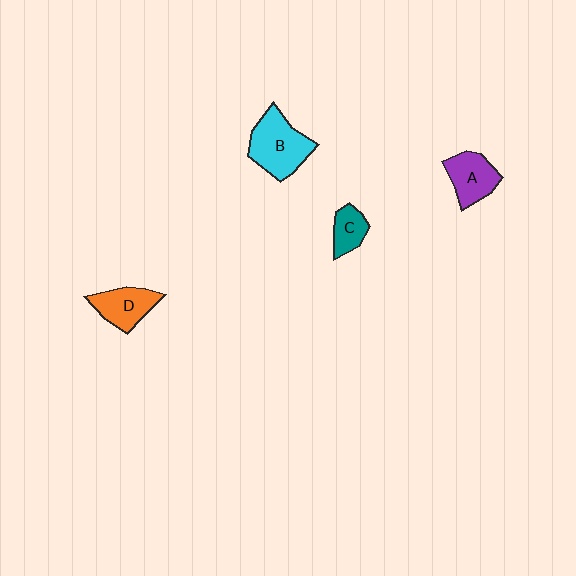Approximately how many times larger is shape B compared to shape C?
Approximately 2.2 times.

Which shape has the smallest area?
Shape C (teal).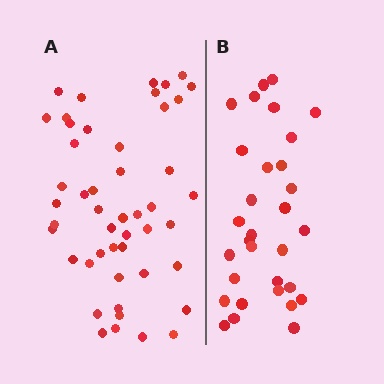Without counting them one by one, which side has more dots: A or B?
Region A (the left region) has more dots.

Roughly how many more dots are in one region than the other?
Region A has approximately 15 more dots than region B.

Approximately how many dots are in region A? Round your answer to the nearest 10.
About 50 dots. (The exact count is 48, which rounds to 50.)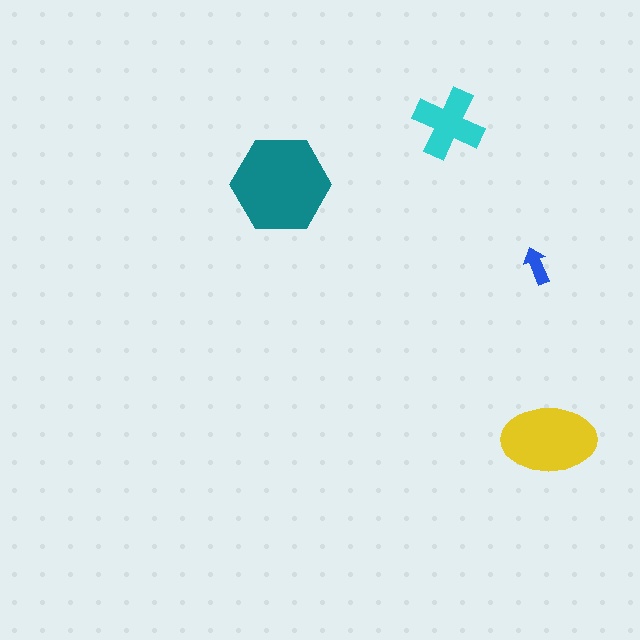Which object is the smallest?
The blue arrow.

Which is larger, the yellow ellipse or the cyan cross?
The yellow ellipse.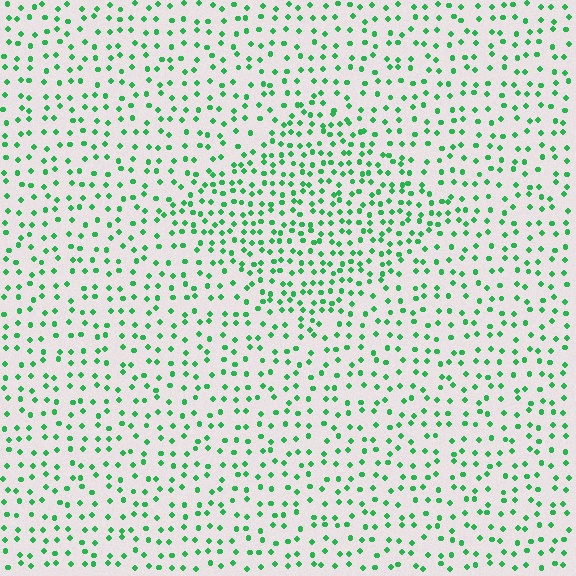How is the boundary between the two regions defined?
The boundary is defined by a change in element density (approximately 1.7x ratio). All elements are the same color, size, and shape.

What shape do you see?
I see a diamond.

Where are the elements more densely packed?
The elements are more densely packed inside the diamond boundary.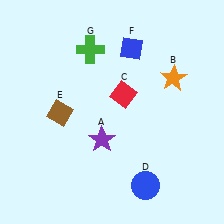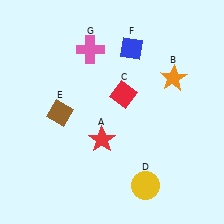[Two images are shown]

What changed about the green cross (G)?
In Image 1, G is green. In Image 2, it changed to pink.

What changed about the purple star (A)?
In Image 1, A is purple. In Image 2, it changed to red.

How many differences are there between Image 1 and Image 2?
There are 3 differences between the two images.